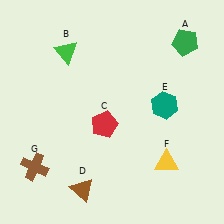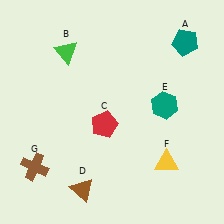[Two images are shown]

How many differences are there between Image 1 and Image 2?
There is 1 difference between the two images.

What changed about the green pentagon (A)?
In Image 1, A is green. In Image 2, it changed to teal.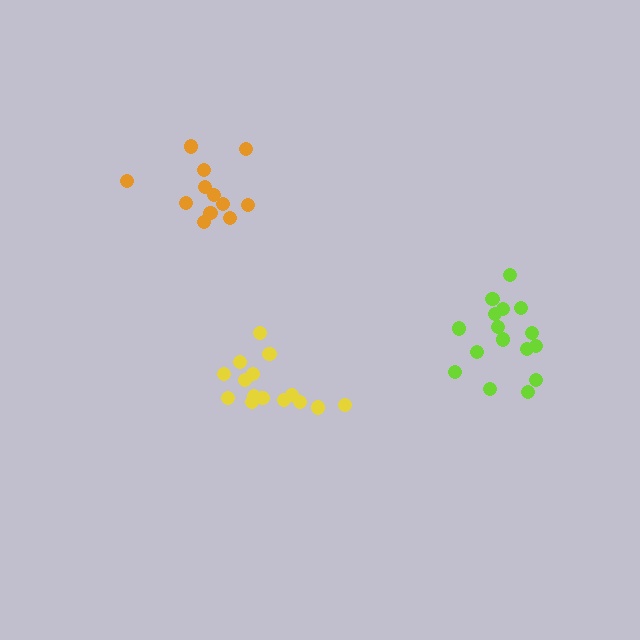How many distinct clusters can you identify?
There are 3 distinct clusters.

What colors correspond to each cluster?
The clusters are colored: orange, yellow, lime.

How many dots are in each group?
Group 1: 12 dots, Group 2: 15 dots, Group 3: 16 dots (43 total).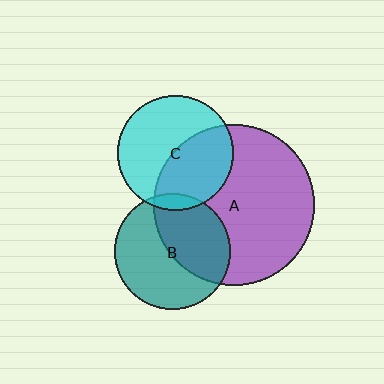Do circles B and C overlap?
Yes.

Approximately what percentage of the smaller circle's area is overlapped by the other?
Approximately 5%.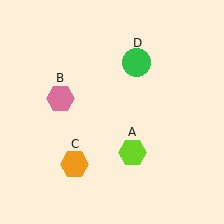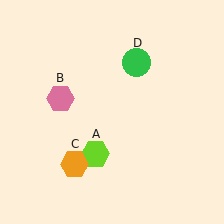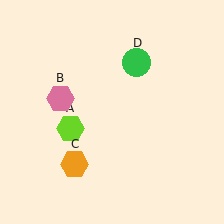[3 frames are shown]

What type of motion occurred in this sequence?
The lime hexagon (object A) rotated clockwise around the center of the scene.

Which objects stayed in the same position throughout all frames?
Pink hexagon (object B) and orange hexagon (object C) and green circle (object D) remained stationary.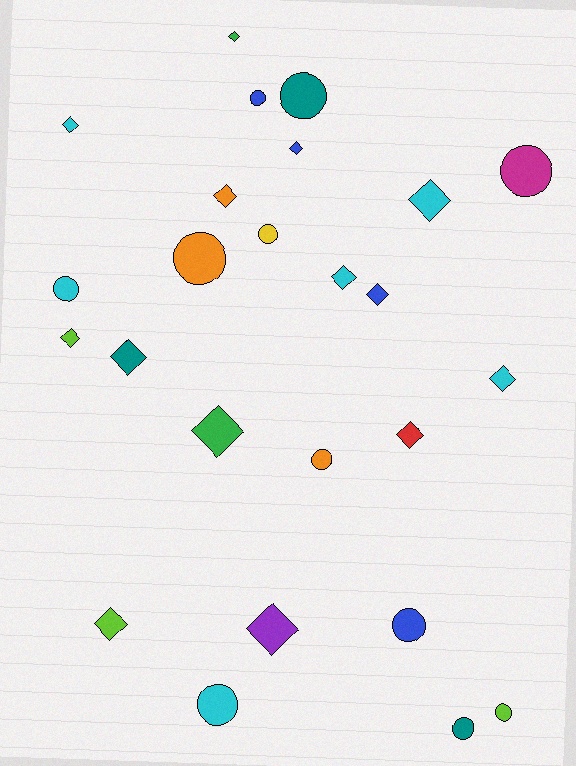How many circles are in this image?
There are 11 circles.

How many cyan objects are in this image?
There are 6 cyan objects.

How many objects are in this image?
There are 25 objects.